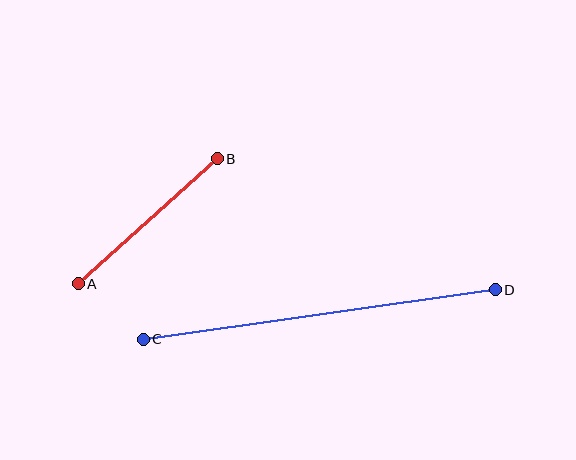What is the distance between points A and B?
The distance is approximately 187 pixels.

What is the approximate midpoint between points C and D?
The midpoint is at approximately (319, 314) pixels.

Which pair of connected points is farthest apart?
Points C and D are farthest apart.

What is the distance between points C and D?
The distance is approximately 355 pixels.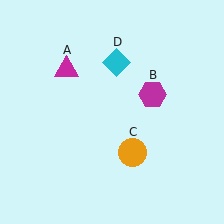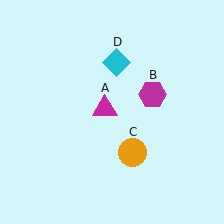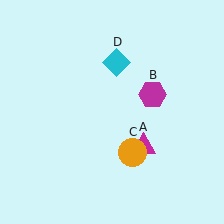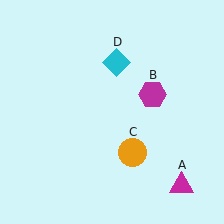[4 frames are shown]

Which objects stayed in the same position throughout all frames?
Magenta hexagon (object B) and orange circle (object C) and cyan diamond (object D) remained stationary.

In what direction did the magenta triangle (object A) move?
The magenta triangle (object A) moved down and to the right.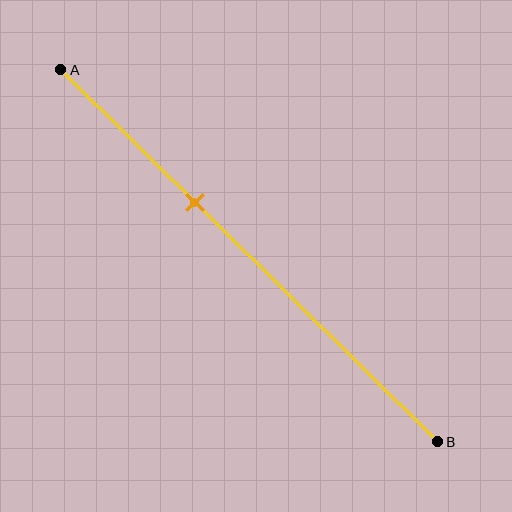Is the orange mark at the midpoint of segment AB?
No, the mark is at about 35% from A, not at the 50% midpoint.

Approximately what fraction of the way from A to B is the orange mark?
The orange mark is approximately 35% of the way from A to B.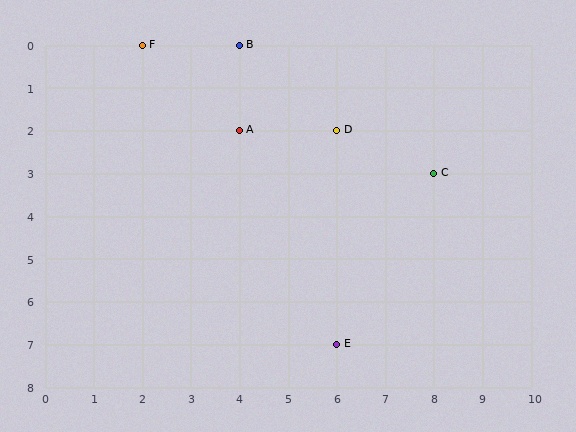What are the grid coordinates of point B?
Point B is at grid coordinates (4, 0).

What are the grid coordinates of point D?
Point D is at grid coordinates (6, 2).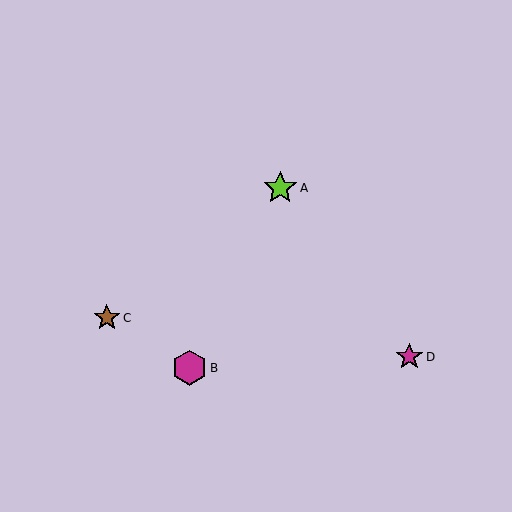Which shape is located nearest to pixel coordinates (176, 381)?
The magenta hexagon (labeled B) at (190, 368) is nearest to that location.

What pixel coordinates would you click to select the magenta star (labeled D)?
Click at (409, 357) to select the magenta star D.